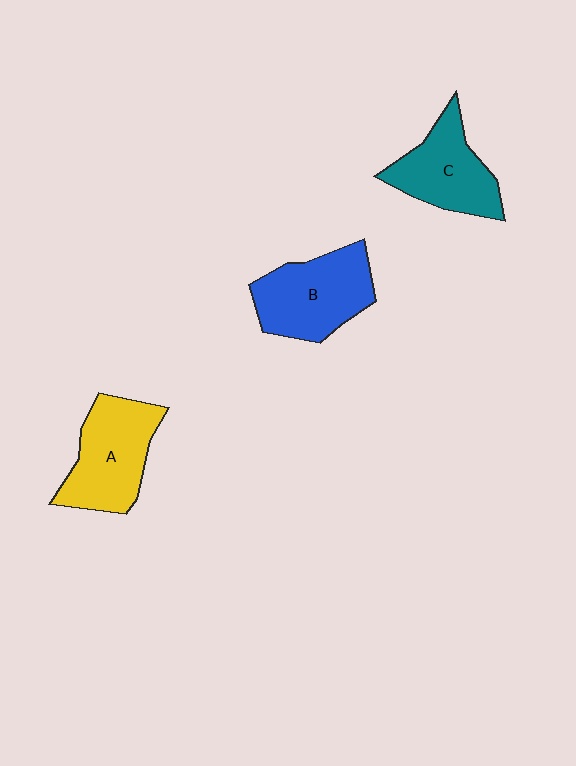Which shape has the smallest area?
Shape C (teal).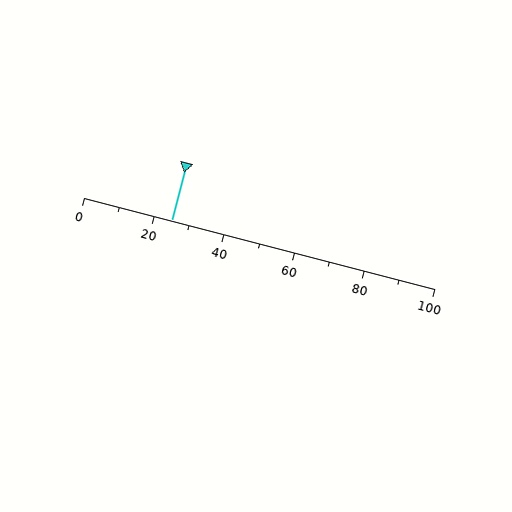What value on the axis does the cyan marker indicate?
The marker indicates approximately 25.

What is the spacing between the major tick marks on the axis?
The major ticks are spaced 20 apart.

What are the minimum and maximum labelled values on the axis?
The axis runs from 0 to 100.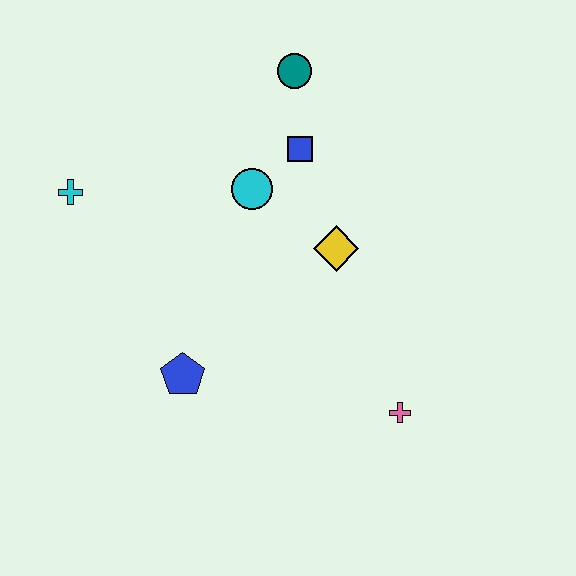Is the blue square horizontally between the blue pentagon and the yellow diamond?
Yes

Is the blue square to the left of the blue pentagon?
No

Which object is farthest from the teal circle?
The pink cross is farthest from the teal circle.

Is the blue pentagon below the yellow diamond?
Yes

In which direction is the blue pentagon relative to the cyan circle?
The blue pentagon is below the cyan circle.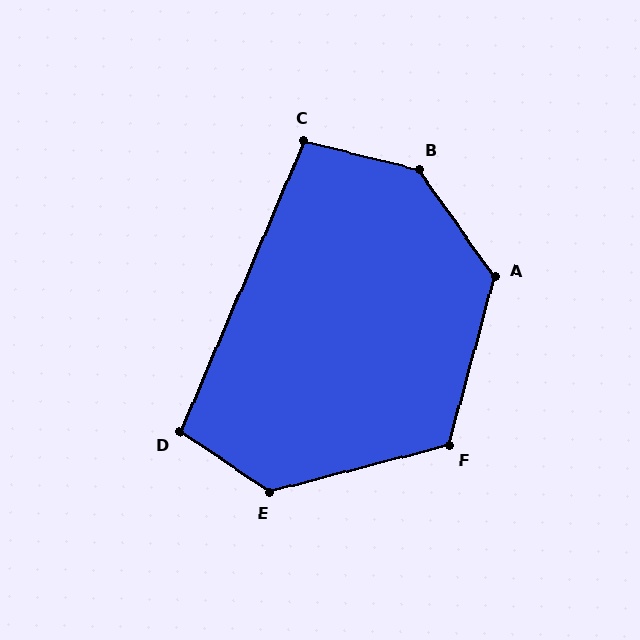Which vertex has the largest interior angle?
B, at approximately 139 degrees.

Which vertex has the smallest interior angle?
C, at approximately 99 degrees.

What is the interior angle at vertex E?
Approximately 131 degrees (obtuse).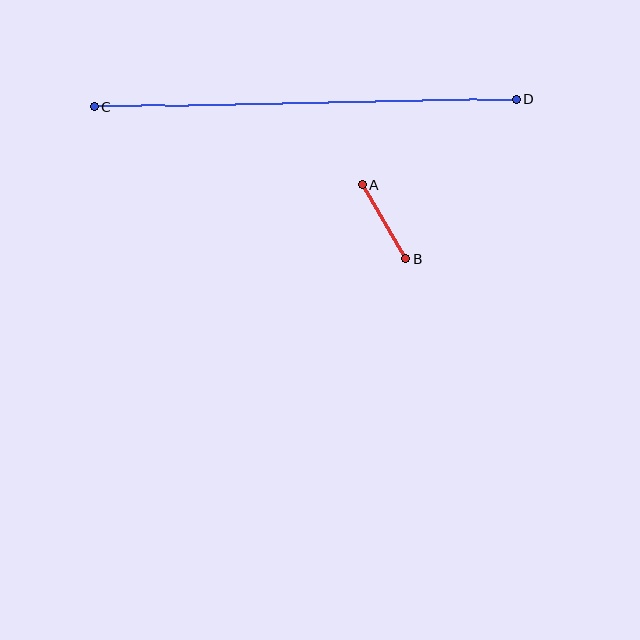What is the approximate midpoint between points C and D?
The midpoint is at approximately (305, 103) pixels.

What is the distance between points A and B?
The distance is approximately 86 pixels.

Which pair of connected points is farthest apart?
Points C and D are farthest apart.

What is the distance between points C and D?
The distance is approximately 422 pixels.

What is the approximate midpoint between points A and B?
The midpoint is at approximately (384, 222) pixels.